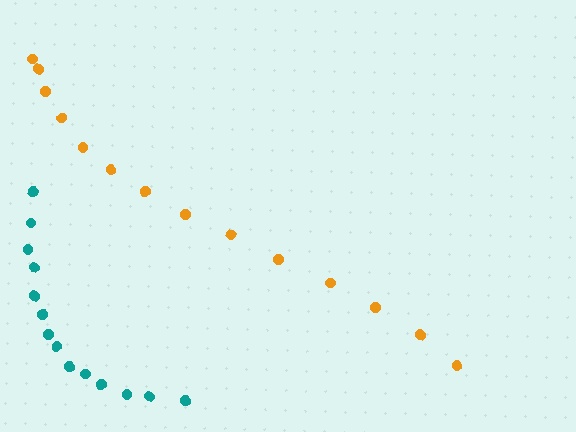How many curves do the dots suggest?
There are 2 distinct paths.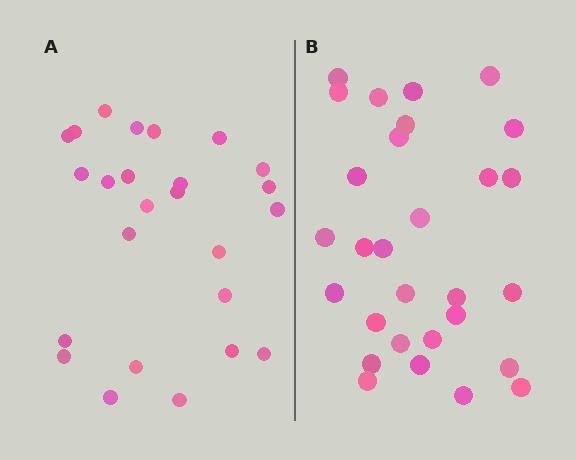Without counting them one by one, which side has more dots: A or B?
Region B (the right region) has more dots.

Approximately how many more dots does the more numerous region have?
Region B has about 4 more dots than region A.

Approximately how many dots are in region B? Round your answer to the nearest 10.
About 30 dots. (The exact count is 29, which rounds to 30.)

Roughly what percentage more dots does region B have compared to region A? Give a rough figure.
About 15% more.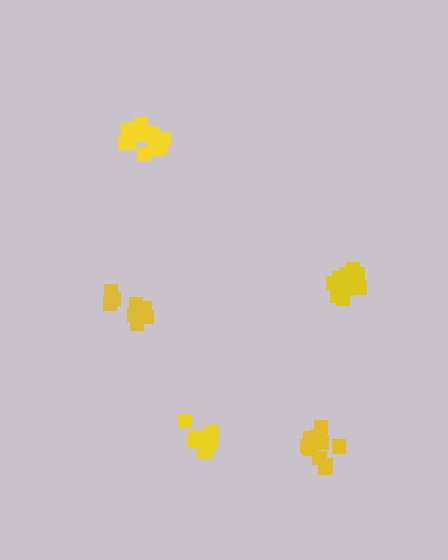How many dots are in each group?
Group 1: 15 dots, Group 2: 10 dots, Group 3: 11 dots, Group 4: 15 dots, Group 5: 10 dots (61 total).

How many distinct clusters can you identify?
There are 5 distinct clusters.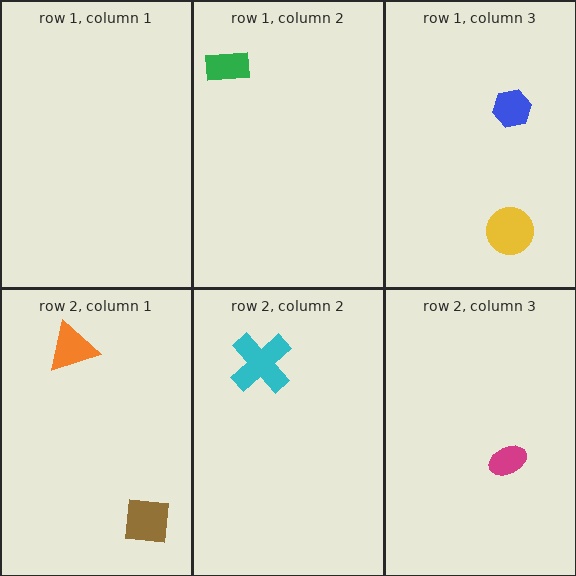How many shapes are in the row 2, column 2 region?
1.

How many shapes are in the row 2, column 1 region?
2.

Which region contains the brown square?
The row 2, column 1 region.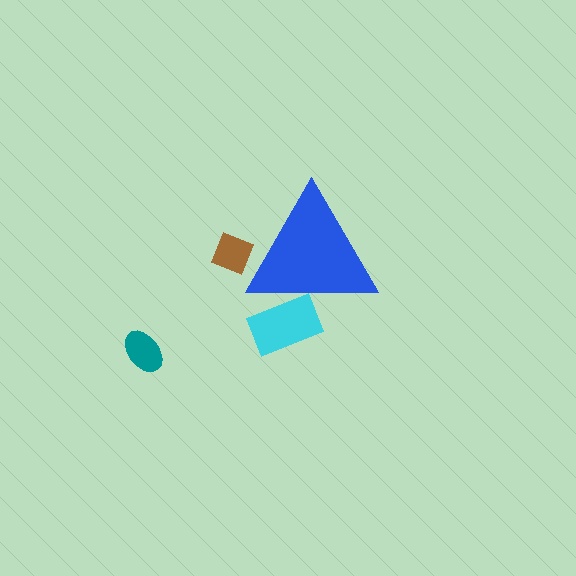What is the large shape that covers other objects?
A blue triangle.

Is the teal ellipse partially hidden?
No, the teal ellipse is fully visible.